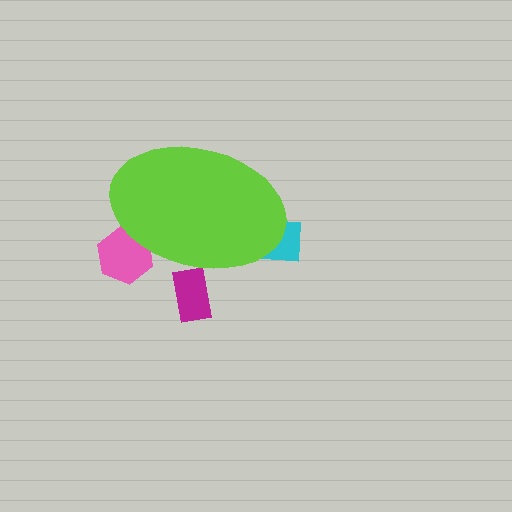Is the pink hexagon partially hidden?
Yes, the pink hexagon is partially hidden behind the lime ellipse.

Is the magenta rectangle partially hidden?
Yes, the magenta rectangle is partially hidden behind the lime ellipse.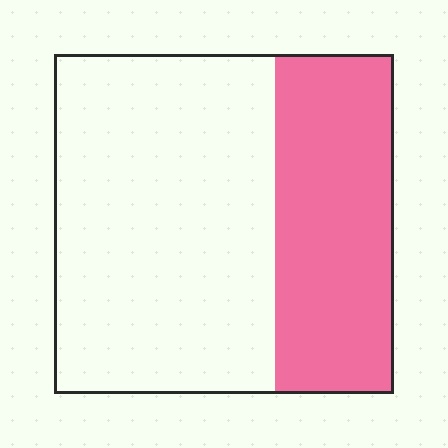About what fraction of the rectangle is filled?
About one third (1/3).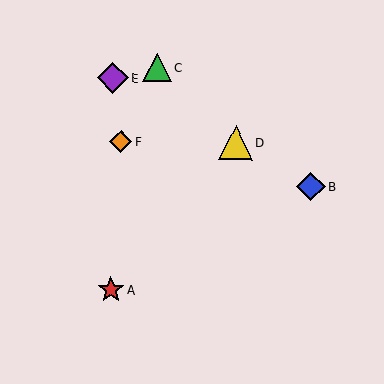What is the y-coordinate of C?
Object C is at y≈67.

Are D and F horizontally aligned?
Yes, both are at y≈143.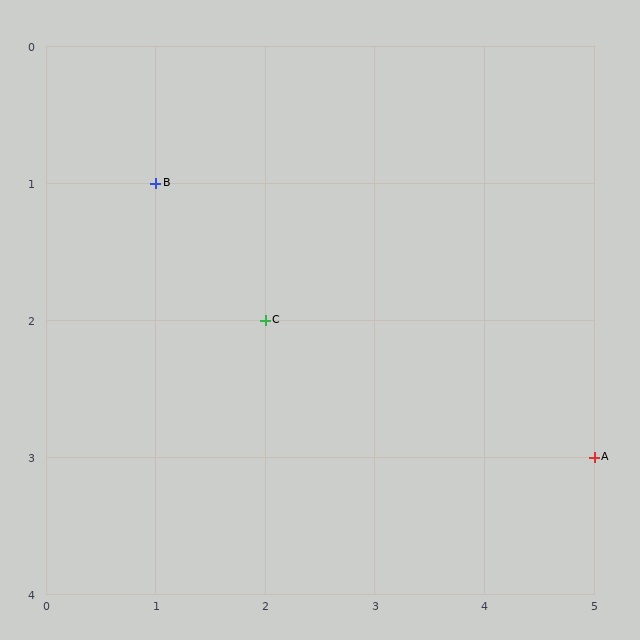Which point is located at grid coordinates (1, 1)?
Point B is at (1, 1).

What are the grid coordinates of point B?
Point B is at grid coordinates (1, 1).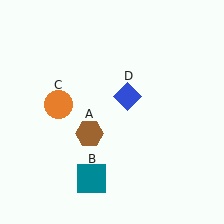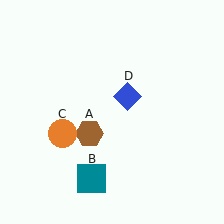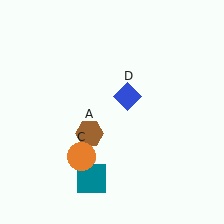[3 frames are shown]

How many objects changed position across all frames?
1 object changed position: orange circle (object C).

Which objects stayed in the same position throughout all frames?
Brown hexagon (object A) and teal square (object B) and blue diamond (object D) remained stationary.